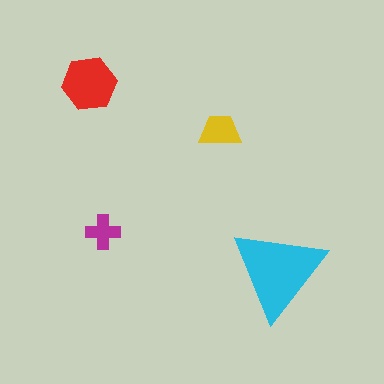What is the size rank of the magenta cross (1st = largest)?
4th.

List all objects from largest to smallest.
The cyan triangle, the red hexagon, the yellow trapezoid, the magenta cross.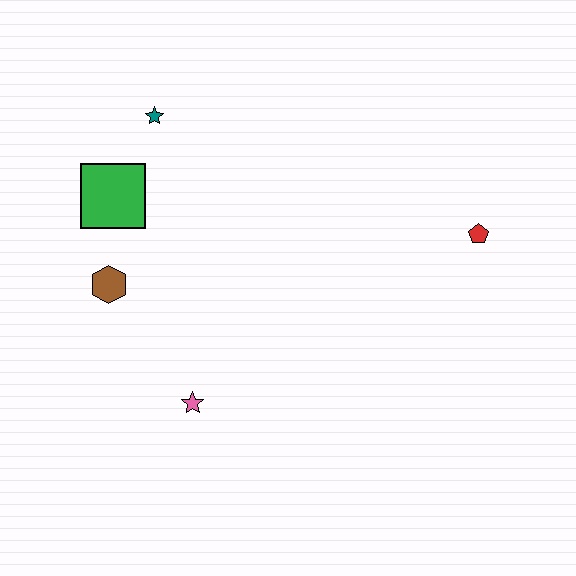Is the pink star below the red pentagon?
Yes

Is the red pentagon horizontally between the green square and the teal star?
No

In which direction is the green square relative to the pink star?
The green square is above the pink star.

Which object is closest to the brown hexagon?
The green square is closest to the brown hexagon.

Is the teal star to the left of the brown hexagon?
No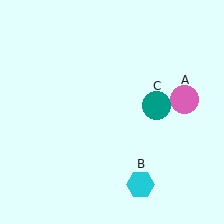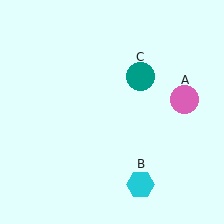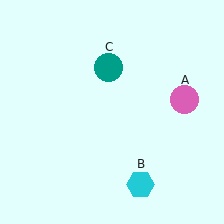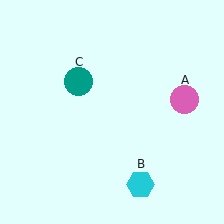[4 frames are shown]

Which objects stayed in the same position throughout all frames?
Pink circle (object A) and cyan hexagon (object B) remained stationary.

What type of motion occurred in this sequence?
The teal circle (object C) rotated counterclockwise around the center of the scene.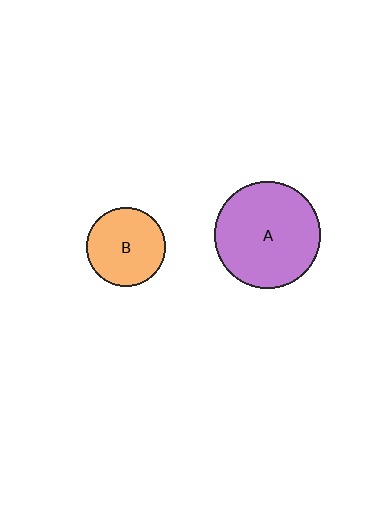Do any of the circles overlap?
No, none of the circles overlap.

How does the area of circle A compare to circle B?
Approximately 1.8 times.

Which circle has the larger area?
Circle A (purple).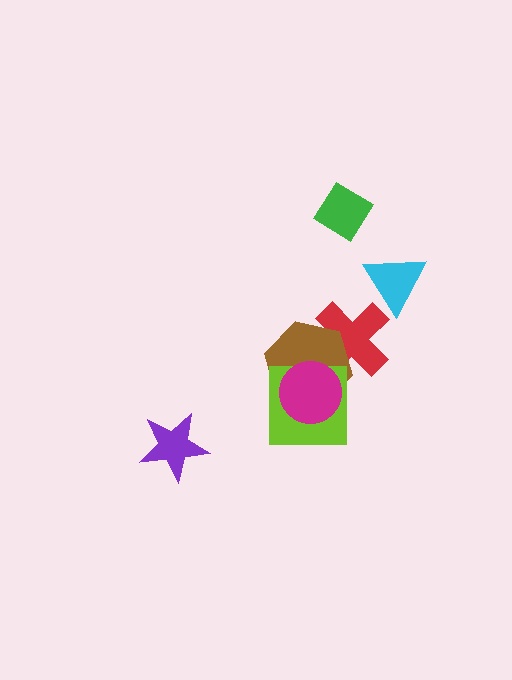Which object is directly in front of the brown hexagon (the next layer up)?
The lime square is directly in front of the brown hexagon.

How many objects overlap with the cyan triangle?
0 objects overlap with the cyan triangle.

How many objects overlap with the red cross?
1 object overlaps with the red cross.